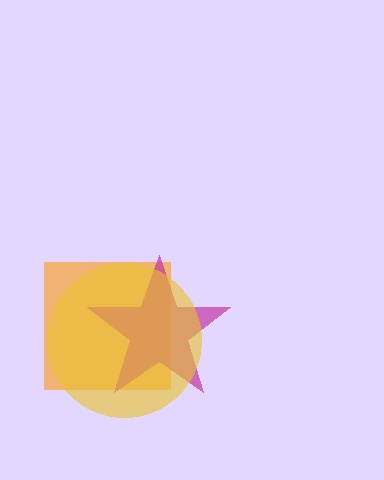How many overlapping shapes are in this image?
There are 3 overlapping shapes in the image.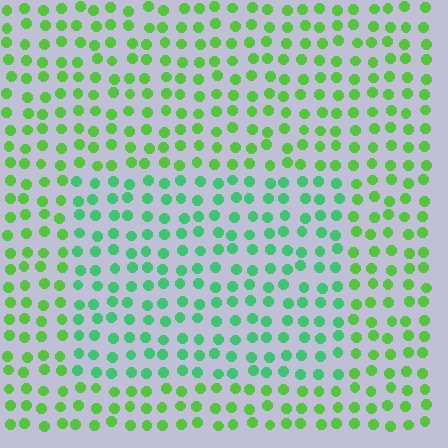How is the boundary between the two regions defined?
The boundary is defined purely by a slight shift in hue (about 34 degrees). Spacing, size, and orientation are identical on both sides.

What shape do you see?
I see a rectangle.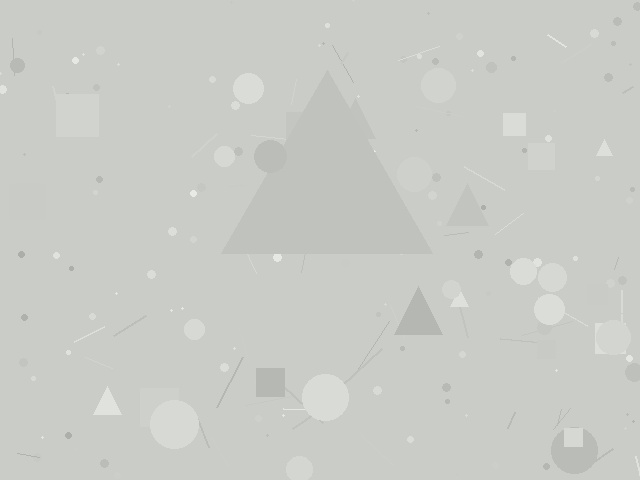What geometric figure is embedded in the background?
A triangle is embedded in the background.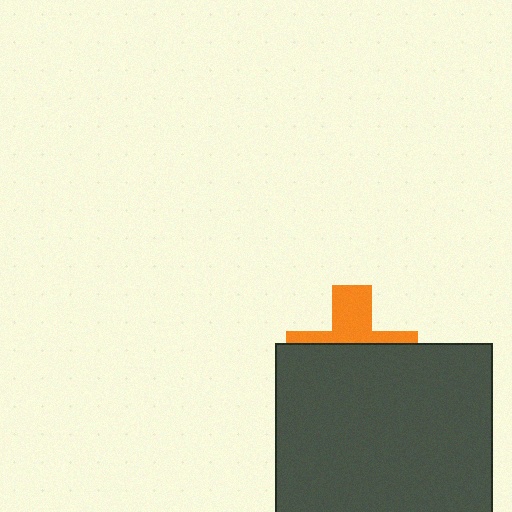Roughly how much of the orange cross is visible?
A small part of it is visible (roughly 38%).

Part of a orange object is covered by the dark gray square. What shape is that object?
It is a cross.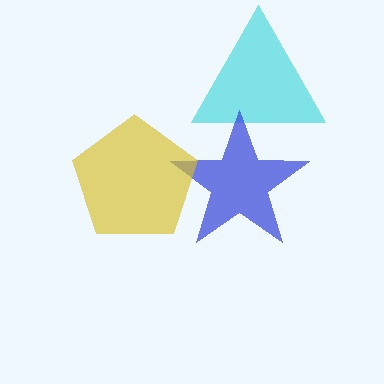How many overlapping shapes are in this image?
There are 3 overlapping shapes in the image.